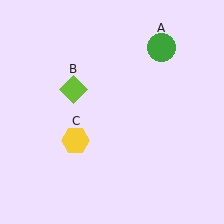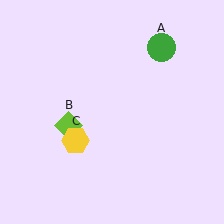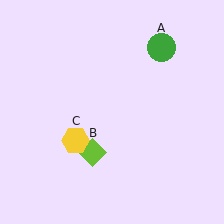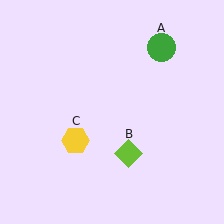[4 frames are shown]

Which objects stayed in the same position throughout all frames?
Green circle (object A) and yellow hexagon (object C) remained stationary.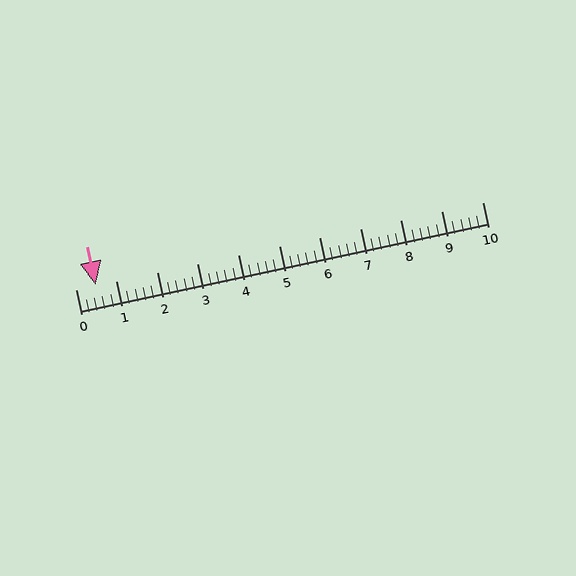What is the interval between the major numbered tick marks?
The major tick marks are spaced 1 units apart.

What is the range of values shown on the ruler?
The ruler shows values from 0 to 10.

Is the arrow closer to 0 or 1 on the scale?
The arrow is closer to 1.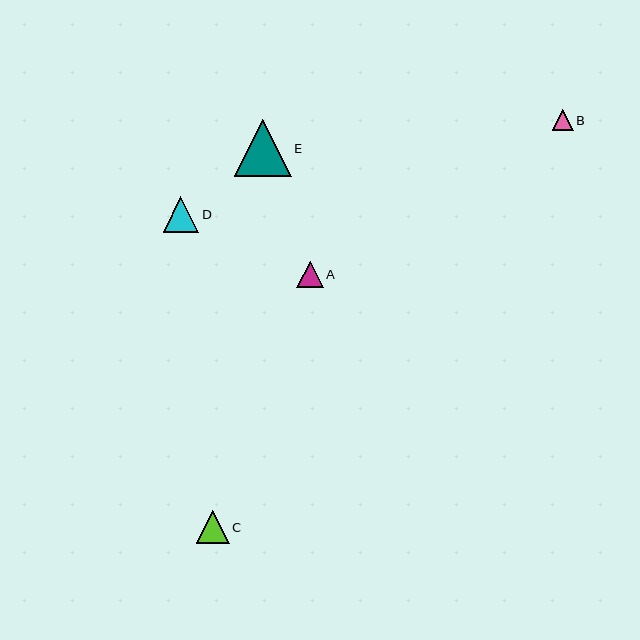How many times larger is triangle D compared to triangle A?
Triangle D is approximately 1.3 times the size of triangle A.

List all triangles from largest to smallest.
From largest to smallest: E, D, C, A, B.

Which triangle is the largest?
Triangle E is the largest with a size of approximately 57 pixels.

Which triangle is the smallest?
Triangle B is the smallest with a size of approximately 21 pixels.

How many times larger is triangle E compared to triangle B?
Triangle E is approximately 2.7 times the size of triangle B.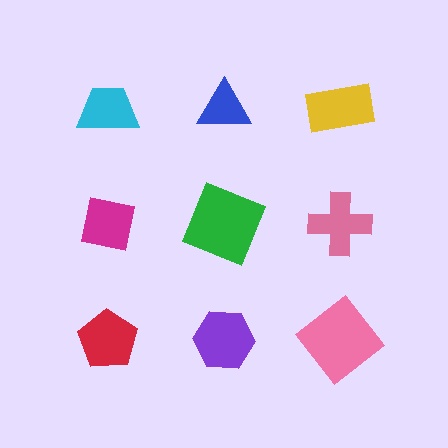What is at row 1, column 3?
A yellow rectangle.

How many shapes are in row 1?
3 shapes.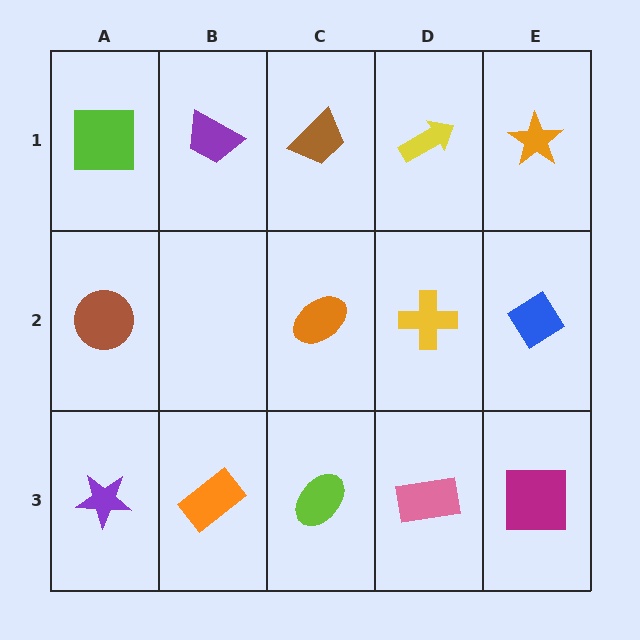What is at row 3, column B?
An orange rectangle.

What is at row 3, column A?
A purple star.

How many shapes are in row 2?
4 shapes.